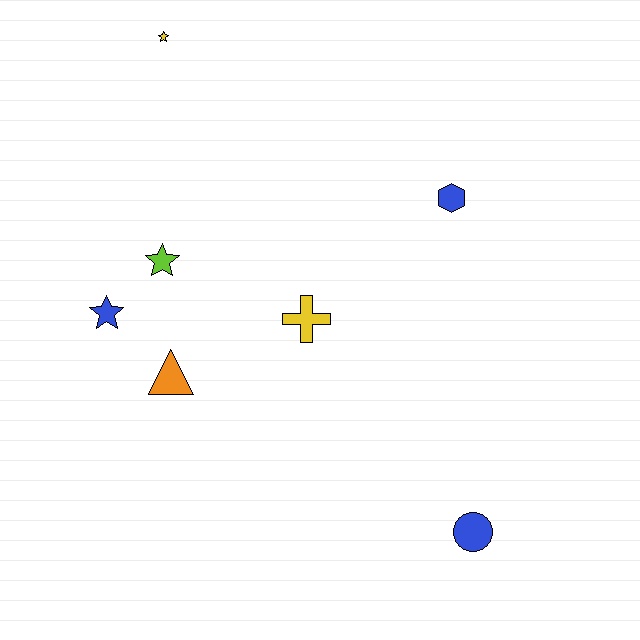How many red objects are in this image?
There are no red objects.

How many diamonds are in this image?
There are no diamonds.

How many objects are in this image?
There are 7 objects.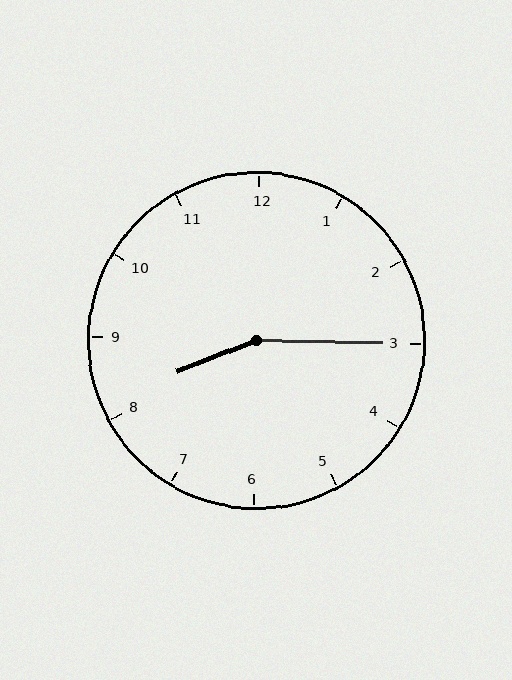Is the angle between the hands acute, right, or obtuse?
It is obtuse.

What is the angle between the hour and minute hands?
Approximately 158 degrees.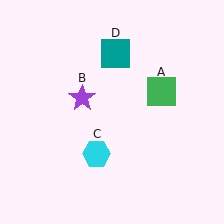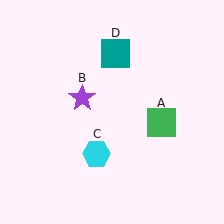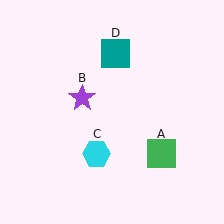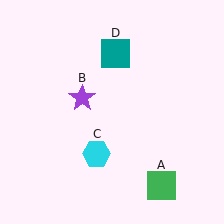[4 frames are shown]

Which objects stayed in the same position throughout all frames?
Purple star (object B) and cyan hexagon (object C) and teal square (object D) remained stationary.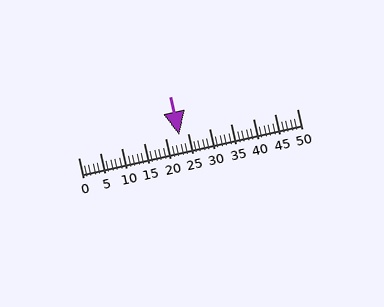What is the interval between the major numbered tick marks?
The major tick marks are spaced 5 units apart.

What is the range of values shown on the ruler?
The ruler shows values from 0 to 50.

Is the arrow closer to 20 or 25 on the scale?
The arrow is closer to 25.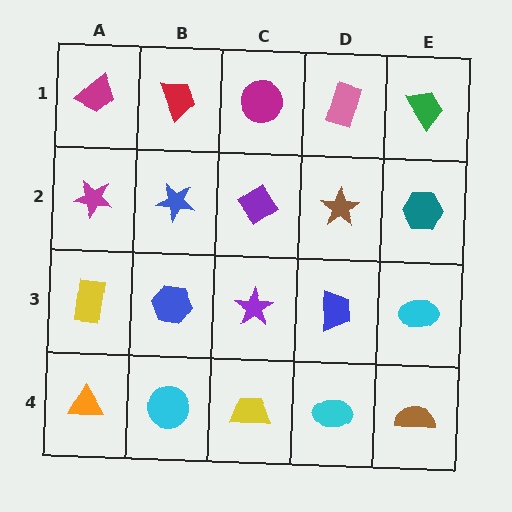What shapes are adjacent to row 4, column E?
A cyan ellipse (row 3, column E), a cyan ellipse (row 4, column D).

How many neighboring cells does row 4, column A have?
2.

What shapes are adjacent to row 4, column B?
A blue hexagon (row 3, column B), an orange triangle (row 4, column A), a yellow trapezoid (row 4, column C).